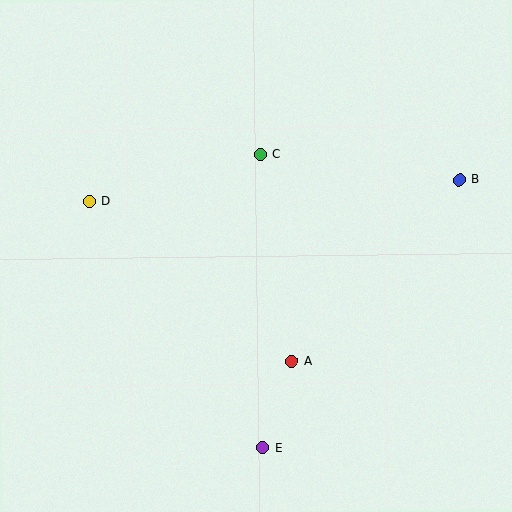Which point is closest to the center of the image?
Point C at (260, 154) is closest to the center.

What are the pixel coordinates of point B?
Point B is at (459, 180).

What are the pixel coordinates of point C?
Point C is at (260, 154).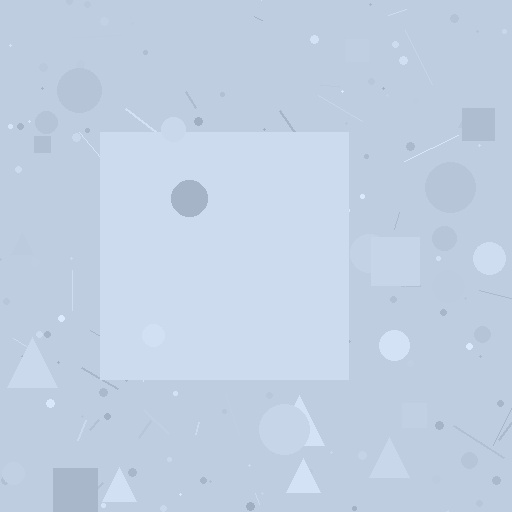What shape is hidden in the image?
A square is hidden in the image.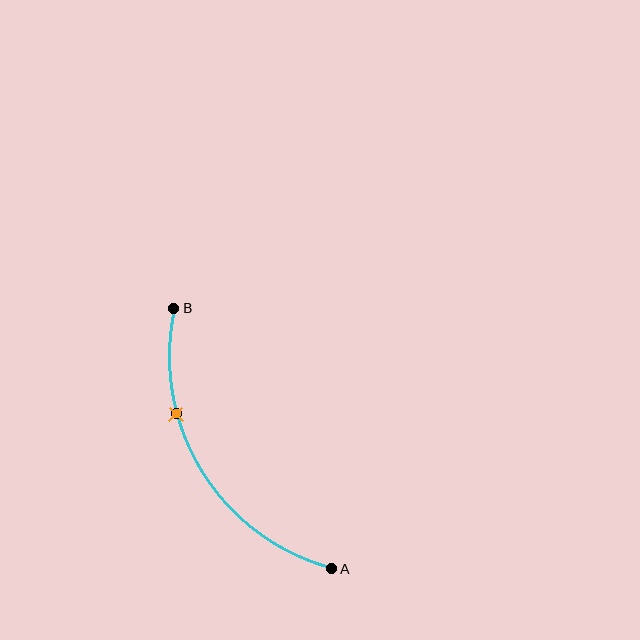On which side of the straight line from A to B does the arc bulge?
The arc bulges to the left of the straight line connecting A and B.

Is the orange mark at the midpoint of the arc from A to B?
No. The orange mark lies on the arc but is closer to endpoint B. The arc midpoint would be at the point on the curve equidistant along the arc from both A and B.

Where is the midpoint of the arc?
The arc midpoint is the point on the curve farthest from the straight line joining A and B. It sits to the left of that line.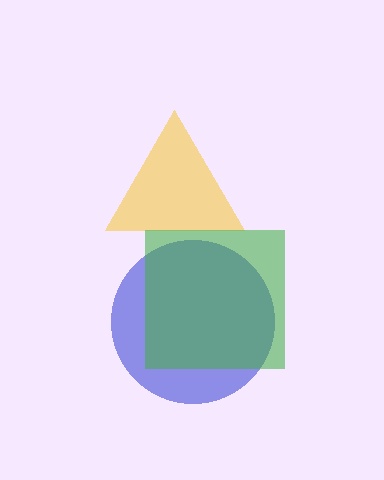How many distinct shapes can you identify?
There are 3 distinct shapes: a yellow triangle, a blue circle, a green square.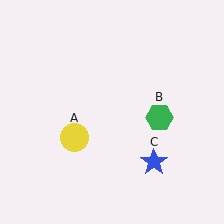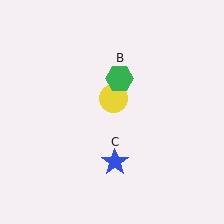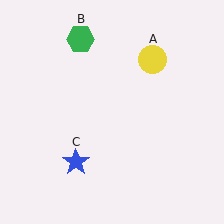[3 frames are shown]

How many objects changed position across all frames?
3 objects changed position: yellow circle (object A), green hexagon (object B), blue star (object C).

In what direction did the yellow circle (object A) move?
The yellow circle (object A) moved up and to the right.